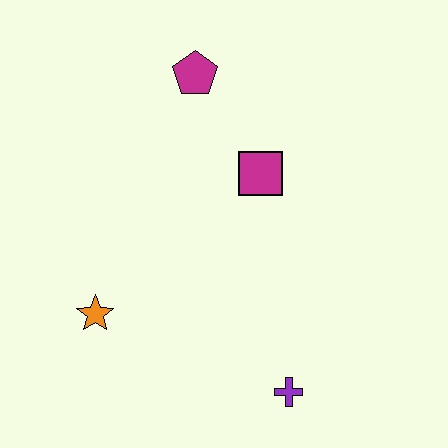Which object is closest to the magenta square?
The magenta pentagon is closest to the magenta square.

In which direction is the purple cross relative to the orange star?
The purple cross is to the right of the orange star.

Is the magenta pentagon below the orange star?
No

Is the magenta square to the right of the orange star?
Yes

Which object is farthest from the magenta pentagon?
The purple cross is farthest from the magenta pentagon.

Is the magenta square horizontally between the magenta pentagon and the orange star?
No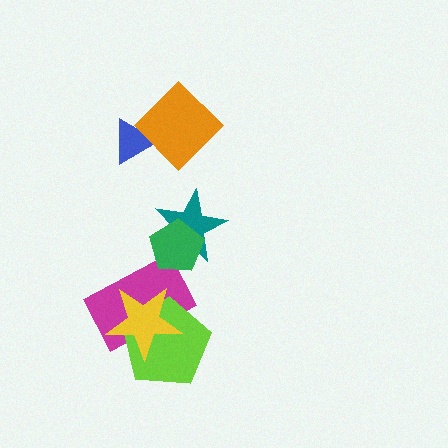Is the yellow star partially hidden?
No, no other shape covers it.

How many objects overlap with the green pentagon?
2 objects overlap with the green pentagon.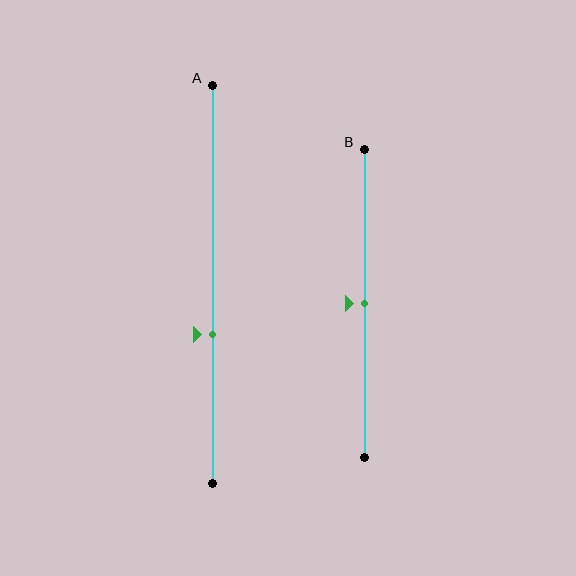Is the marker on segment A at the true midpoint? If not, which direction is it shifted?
No, the marker on segment A is shifted downward by about 13% of the segment length.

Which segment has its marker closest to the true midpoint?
Segment B has its marker closest to the true midpoint.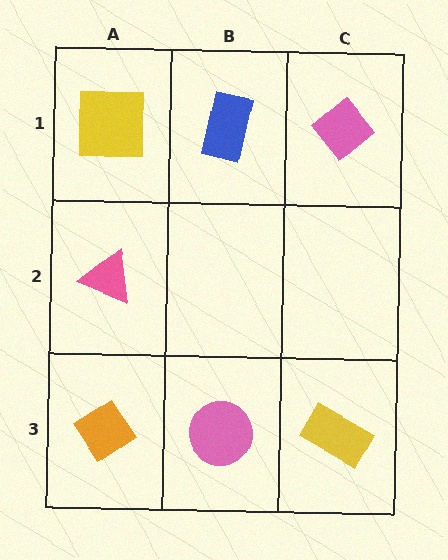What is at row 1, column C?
A pink diamond.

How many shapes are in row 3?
3 shapes.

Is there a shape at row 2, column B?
No, that cell is empty.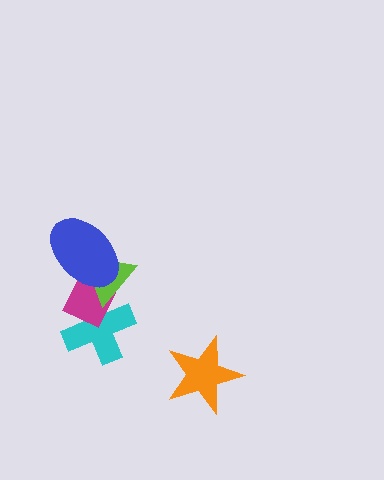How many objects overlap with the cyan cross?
2 objects overlap with the cyan cross.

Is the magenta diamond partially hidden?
Yes, it is partially covered by another shape.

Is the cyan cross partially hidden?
Yes, it is partially covered by another shape.